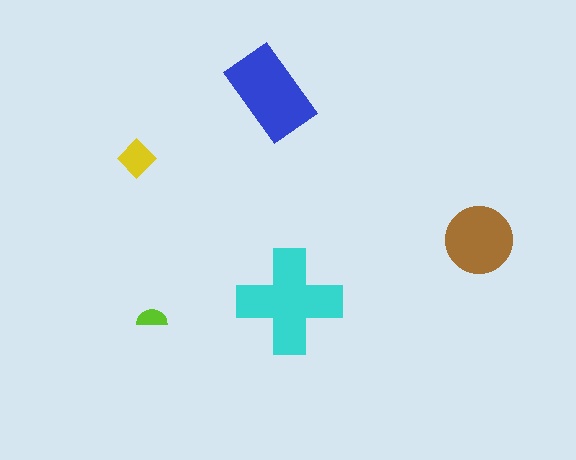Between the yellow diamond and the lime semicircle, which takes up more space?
The yellow diamond.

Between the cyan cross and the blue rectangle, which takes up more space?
The cyan cross.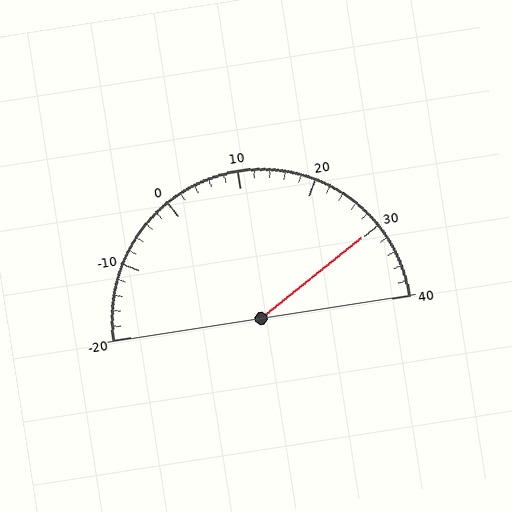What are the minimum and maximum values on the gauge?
The gauge ranges from -20 to 40.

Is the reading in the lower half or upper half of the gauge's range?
The reading is in the upper half of the range (-20 to 40).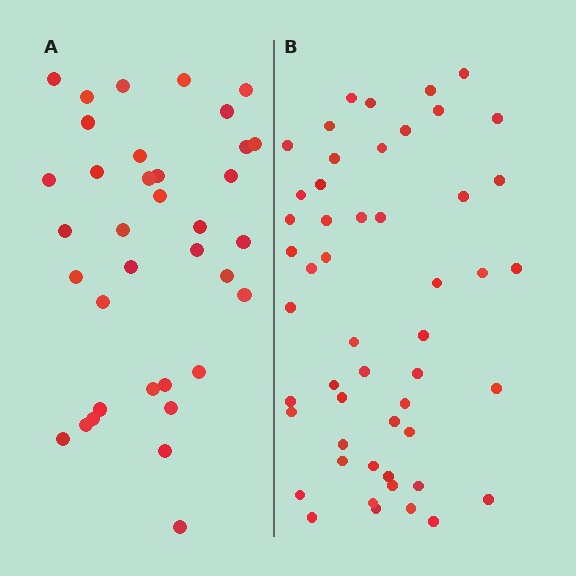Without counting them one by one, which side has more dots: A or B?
Region B (the right region) has more dots.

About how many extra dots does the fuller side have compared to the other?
Region B has approximately 15 more dots than region A.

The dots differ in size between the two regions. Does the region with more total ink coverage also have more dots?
No. Region A has more total ink coverage because its dots are larger, but region B actually contains more individual dots. Total area can be misleading — the number of items is what matters here.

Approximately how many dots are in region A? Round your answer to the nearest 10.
About 40 dots. (The exact count is 36, which rounds to 40.)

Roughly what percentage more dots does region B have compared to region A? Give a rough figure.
About 40% more.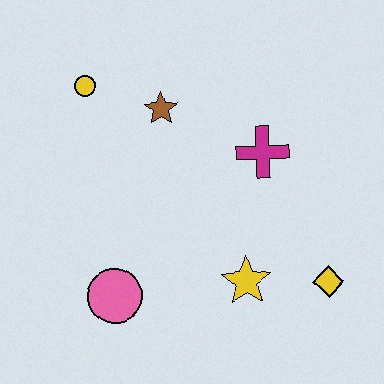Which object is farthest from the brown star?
The yellow diamond is farthest from the brown star.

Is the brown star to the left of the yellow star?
Yes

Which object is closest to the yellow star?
The yellow diamond is closest to the yellow star.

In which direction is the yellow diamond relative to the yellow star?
The yellow diamond is to the right of the yellow star.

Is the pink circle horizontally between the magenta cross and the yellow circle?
Yes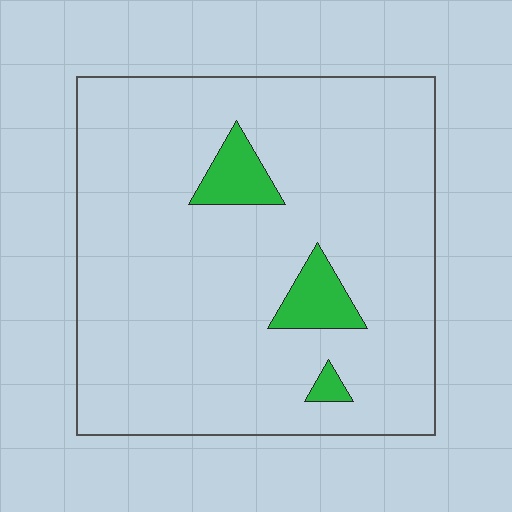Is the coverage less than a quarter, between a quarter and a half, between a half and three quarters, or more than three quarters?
Less than a quarter.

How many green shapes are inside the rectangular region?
3.